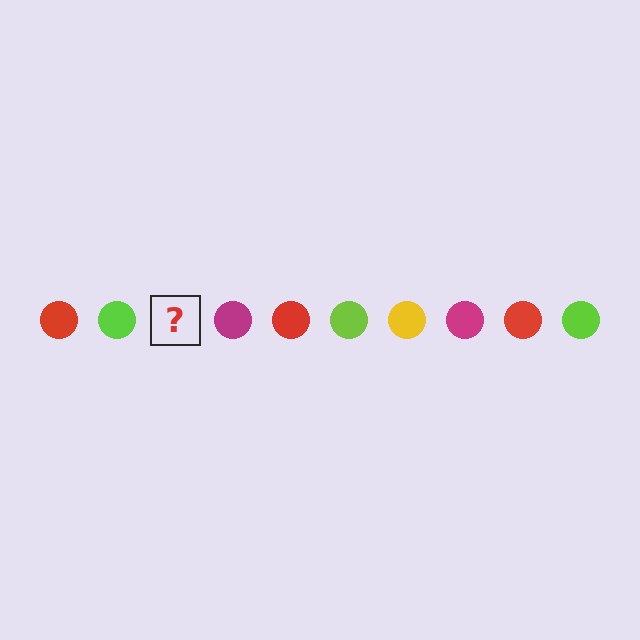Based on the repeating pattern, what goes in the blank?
The blank should be a yellow circle.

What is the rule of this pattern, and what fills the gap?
The rule is that the pattern cycles through red, lime, yellow, magenta circles. The gap should be filled with a yellow circle.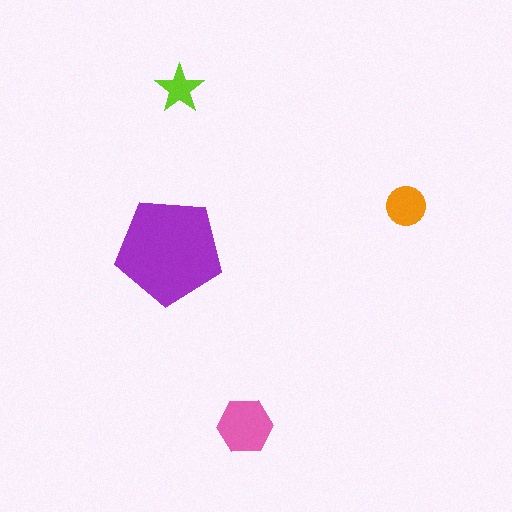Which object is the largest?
The purple pentagon.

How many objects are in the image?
There are 4 objects in the image.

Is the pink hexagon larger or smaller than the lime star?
Larger.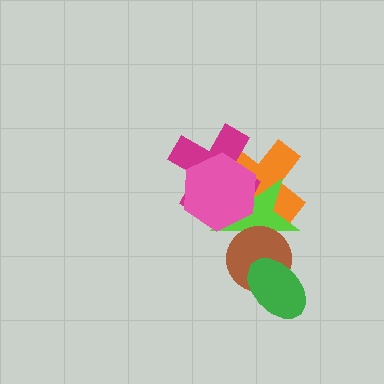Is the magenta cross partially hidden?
Yes, it is partially covered by another shape.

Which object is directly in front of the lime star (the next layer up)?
The magenta cross is directly in front of the lime star.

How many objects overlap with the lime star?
4 objects overlap with the lime star.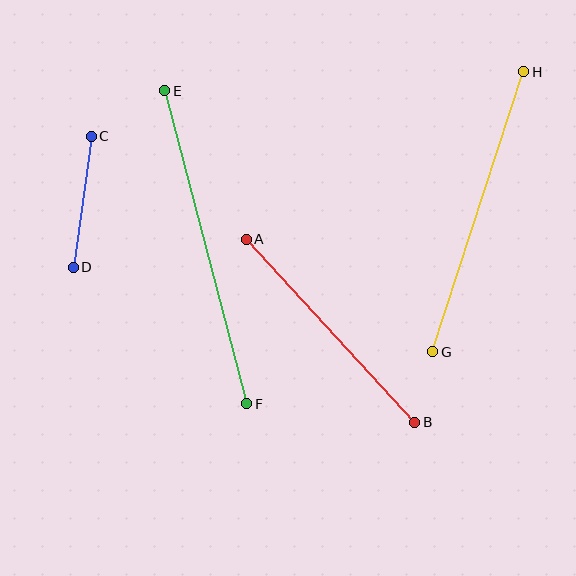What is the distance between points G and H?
The distance is approximately 295 pixels.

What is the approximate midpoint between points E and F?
The midpoint is at approximately (206, 247) pixels.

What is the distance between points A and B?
The distance is approximately 249 pixels.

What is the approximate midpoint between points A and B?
The midpoint is at approximately (330, 331) pixels.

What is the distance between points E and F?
The distance is approximately 323 pixels.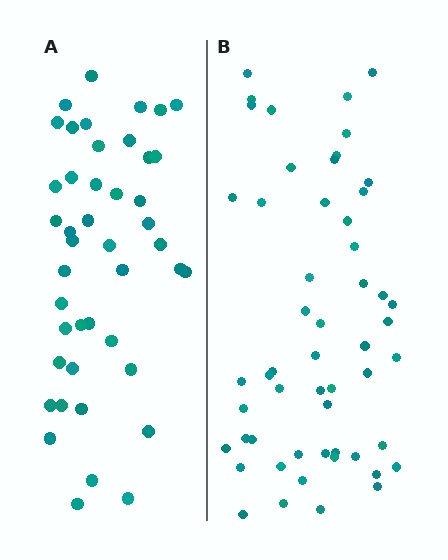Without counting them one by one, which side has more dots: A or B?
Region B (the right region) has more dots.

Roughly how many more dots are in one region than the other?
Region B has roughly 10 or so more dots than region A.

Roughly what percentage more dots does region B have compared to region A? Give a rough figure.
About 25% more.